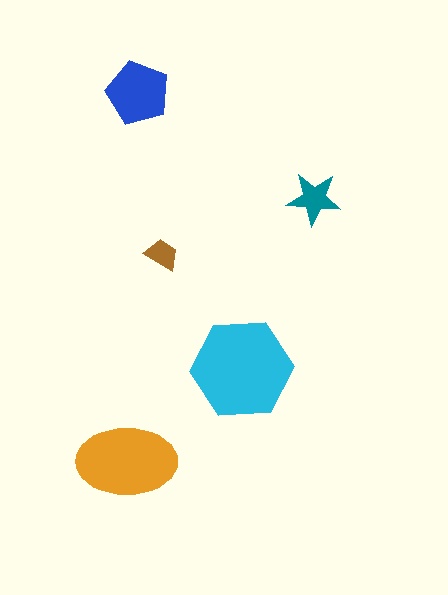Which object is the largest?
The cyan hexagon.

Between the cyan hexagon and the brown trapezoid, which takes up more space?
The cyan hexagon.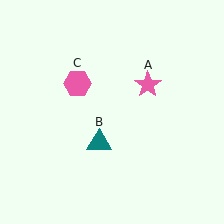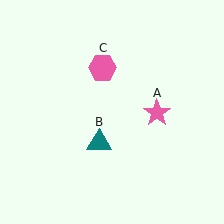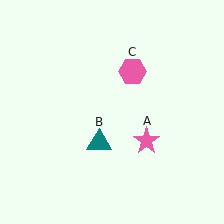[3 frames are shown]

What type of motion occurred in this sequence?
The pink star (object A), pink hexagon (object C) rotated clockwise around the center of the scene.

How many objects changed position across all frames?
2 objects changed position: pink star (object A), pink hexagon (object C).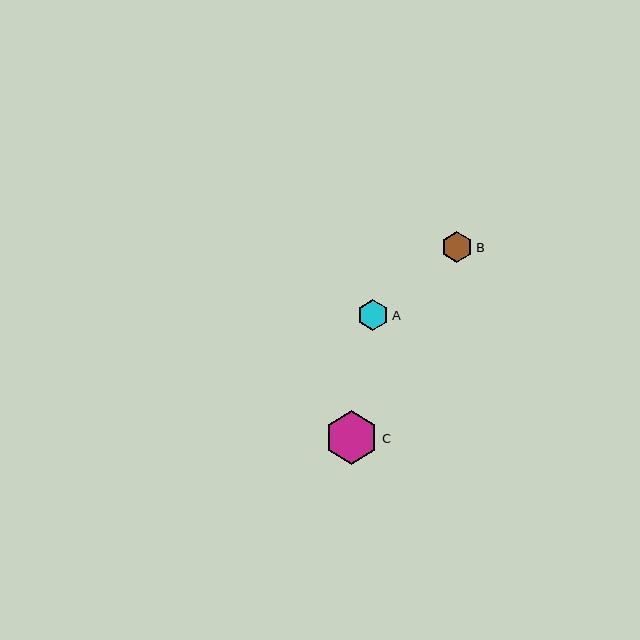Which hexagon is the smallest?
Hexagon A is the smallest with a size of approximately 32 pixels.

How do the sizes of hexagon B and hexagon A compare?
Hexagon B and hexagon A are approximately the same size.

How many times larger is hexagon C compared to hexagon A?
Hexagon C is approximately 1.7 times the size of hexagon A.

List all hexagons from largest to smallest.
From largest to smallest: C, B, A.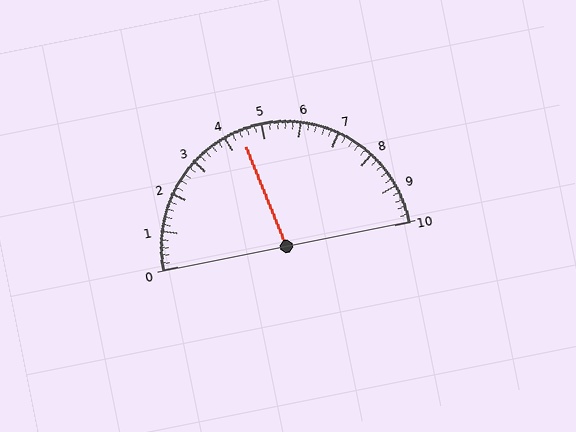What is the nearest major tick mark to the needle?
The nearest major tick mark is 4.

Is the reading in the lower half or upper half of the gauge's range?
The reading is in the lower half of the range (0 to 10).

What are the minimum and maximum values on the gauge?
The gauge ranges from 0 to 10.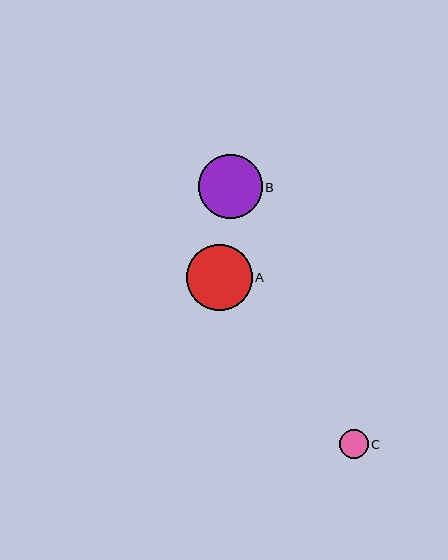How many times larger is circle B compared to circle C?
Circle B is approximately 2.2 times the size of circle C.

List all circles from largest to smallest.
From largest to smallest: A, B, C.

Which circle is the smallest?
Circle C is the smallest with a size of approximately 29 pixels.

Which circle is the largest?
Circle A is the largest with a size of approximately 66 pixels.